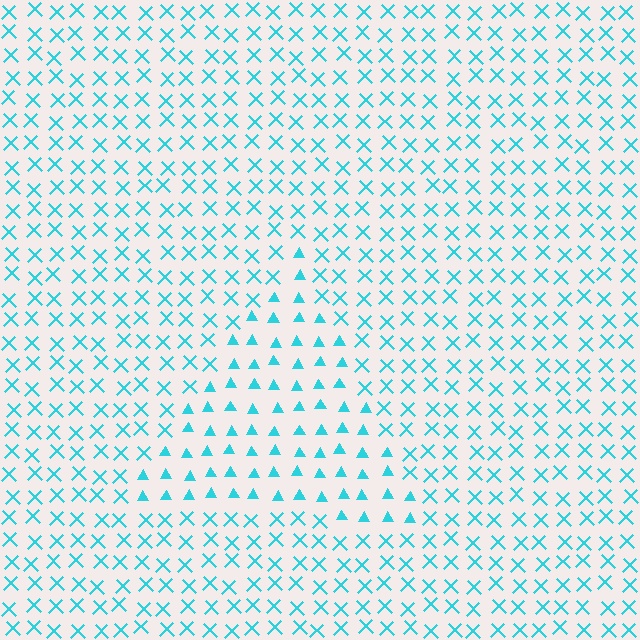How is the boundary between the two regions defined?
The boundary is defined by a change in element shape: triangles inside vs. X marks outside. All elements share the same color and spacing.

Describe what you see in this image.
The image is filled with small cyan elements arranged in a uniform grid. A triangle-shaped region contains triangles, while the surrounding area contains X marks. The boundary is defined purely by the change in element shape.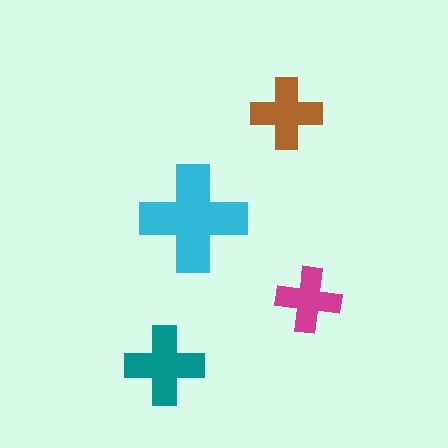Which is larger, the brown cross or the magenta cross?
The brown one.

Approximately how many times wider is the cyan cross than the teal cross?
About 1.5 times wider.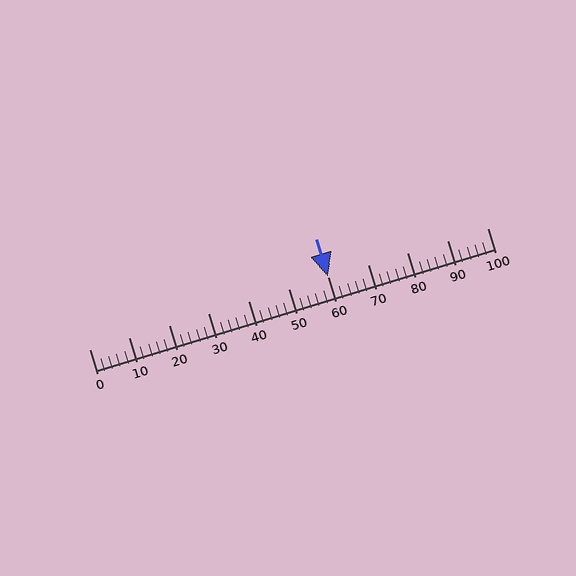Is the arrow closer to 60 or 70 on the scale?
The arrow is closer to 60.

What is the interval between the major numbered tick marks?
The major tick marks are spaced 10 units apart.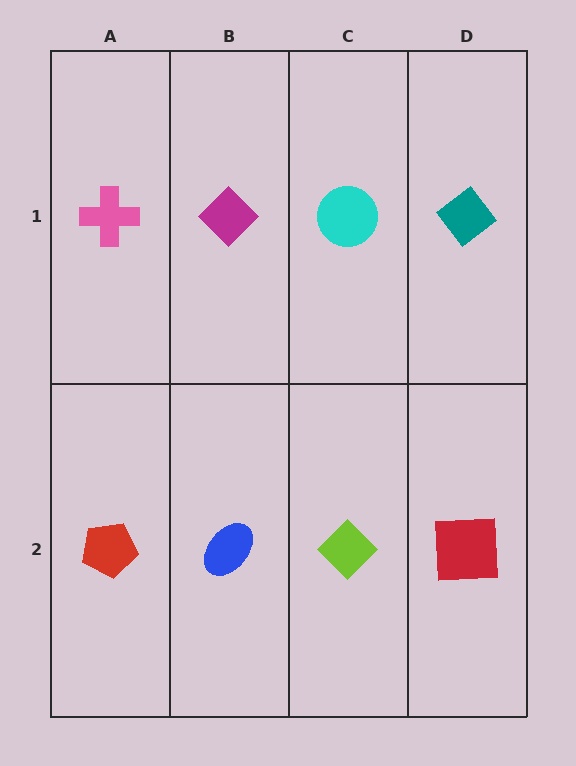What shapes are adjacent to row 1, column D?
A red square (row 2, column D), a cyan circle (row 1, column C).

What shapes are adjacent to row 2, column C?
A cyan circle (row 1, column C), a blue ellipse (row 2, column B), a red square (row 2, column D).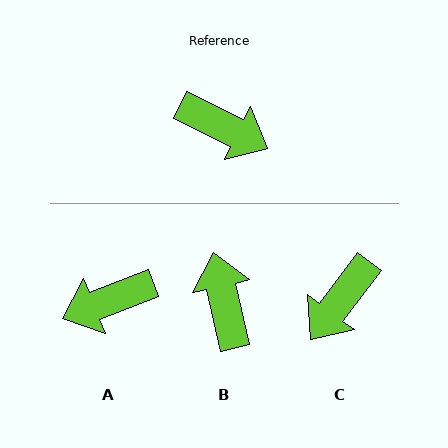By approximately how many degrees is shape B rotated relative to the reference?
Approximately 129 degrees counter-clockwise.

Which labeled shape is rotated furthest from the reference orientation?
A, about 132 degrees away.